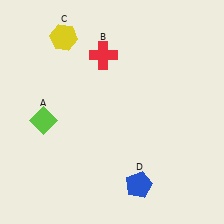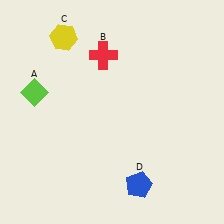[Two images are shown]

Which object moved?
The lime diamond (A) moved up.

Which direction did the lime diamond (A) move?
The lime diamond (A) moved up.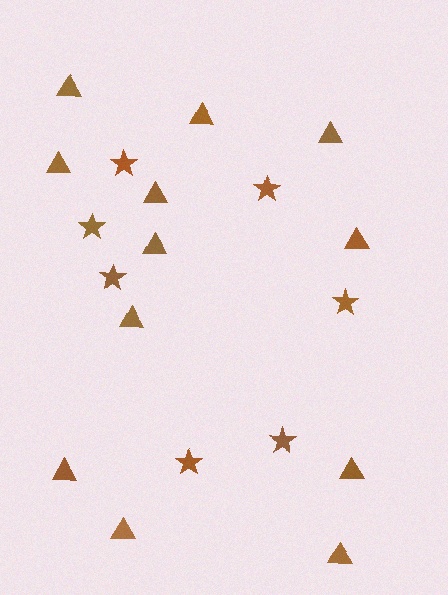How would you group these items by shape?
There are 2 groups: one group of stars (7) and one group of triangles (12).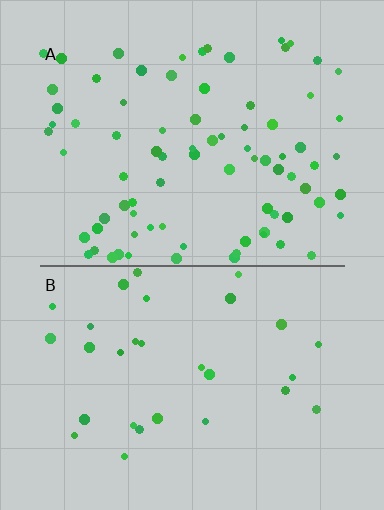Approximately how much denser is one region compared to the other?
Approximately 2.7× — region A over region B.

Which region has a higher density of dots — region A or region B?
A (the top).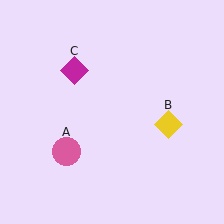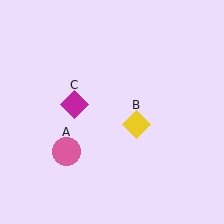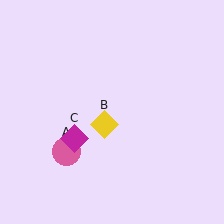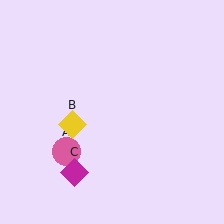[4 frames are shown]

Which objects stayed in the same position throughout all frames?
Pink circle (object A) remained stationary.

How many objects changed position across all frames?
2 objects changed position: yellow diamond (object B), magenta diamond (object C).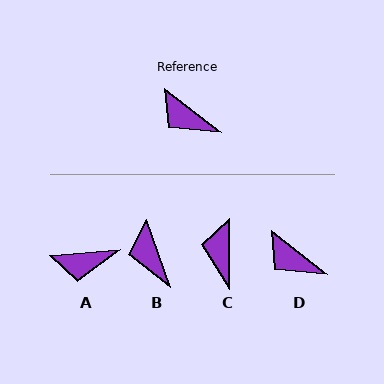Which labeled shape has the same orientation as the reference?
D.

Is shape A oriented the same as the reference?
No, it is off by about 42 degrees.